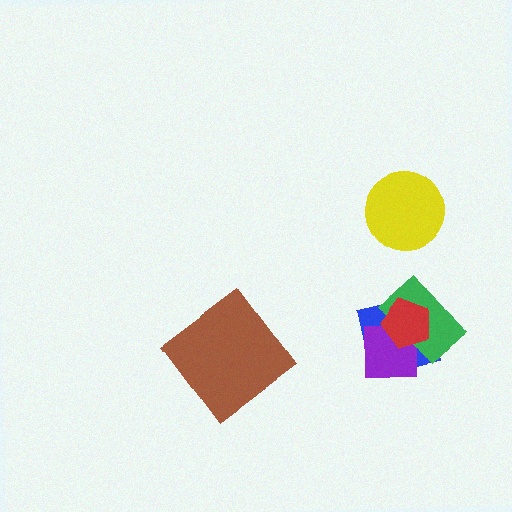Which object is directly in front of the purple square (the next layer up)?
The green rectangle is directly in front of the purple square.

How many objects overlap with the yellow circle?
0 objects overlap with the yellow circle.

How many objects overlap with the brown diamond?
0 objects overlap with the brown diamond.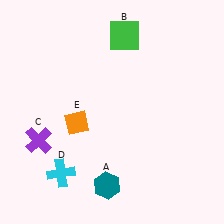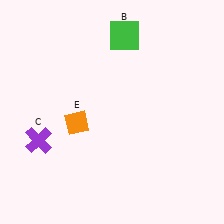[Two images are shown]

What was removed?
The cyan cross (D), the teal hexagon (A) were removed in Image 2.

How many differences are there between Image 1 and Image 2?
There are 2 differences between the two images.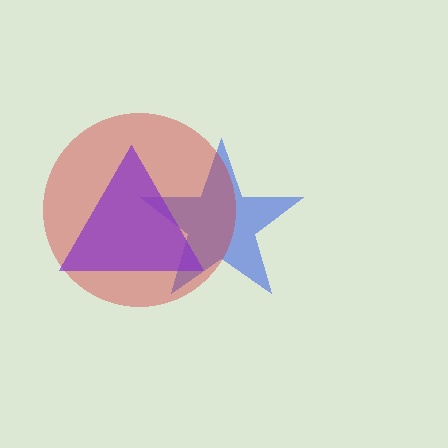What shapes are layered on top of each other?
The layered shapes are: a blue star, a red circle, a purple triangle.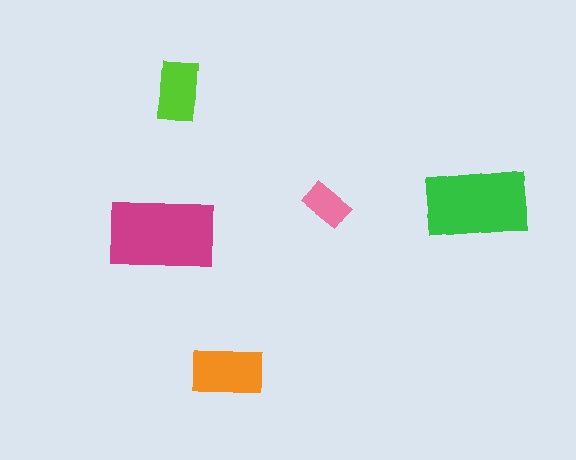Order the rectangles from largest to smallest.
the magenta one, the green one, the orange one, the lime one, the pink one.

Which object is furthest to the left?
The magenta rectangle is leftmost.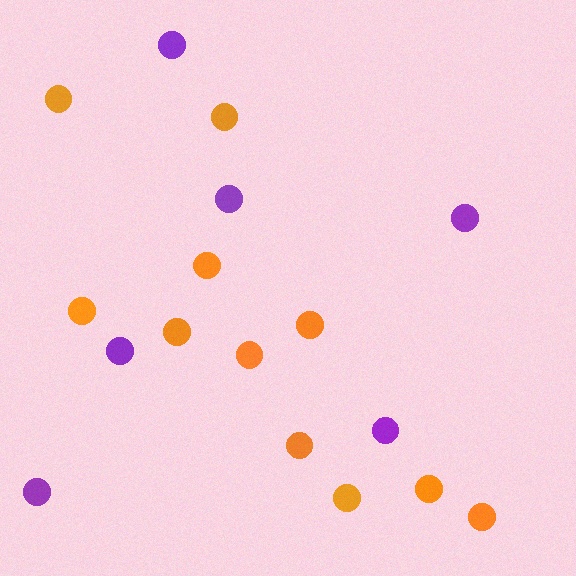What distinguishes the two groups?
There are 2 groups: one group of purple circles (6) and one group of orange circles (11).